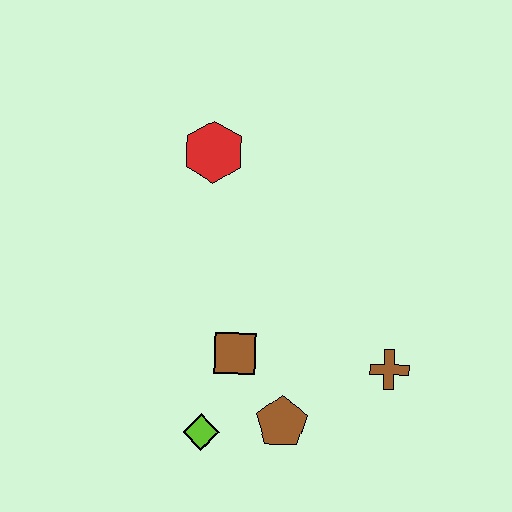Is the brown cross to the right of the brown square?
Yes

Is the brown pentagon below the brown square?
Yes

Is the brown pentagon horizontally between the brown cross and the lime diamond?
Yes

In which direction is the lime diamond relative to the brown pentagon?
The lime diamond is to the left of the brown pentagon.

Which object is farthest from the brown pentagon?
The red hexagon is farthest from the brown pentagon.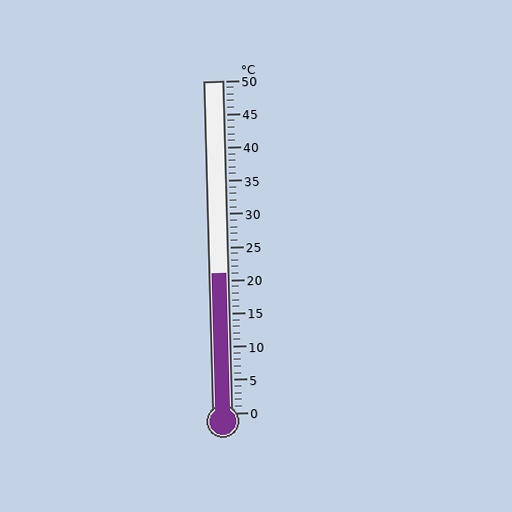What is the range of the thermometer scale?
The thermometer scale ranges from 0°C to 50°C.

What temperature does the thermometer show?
The thermometer shows approximately 21°C.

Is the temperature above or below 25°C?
The temperature is below 25°C.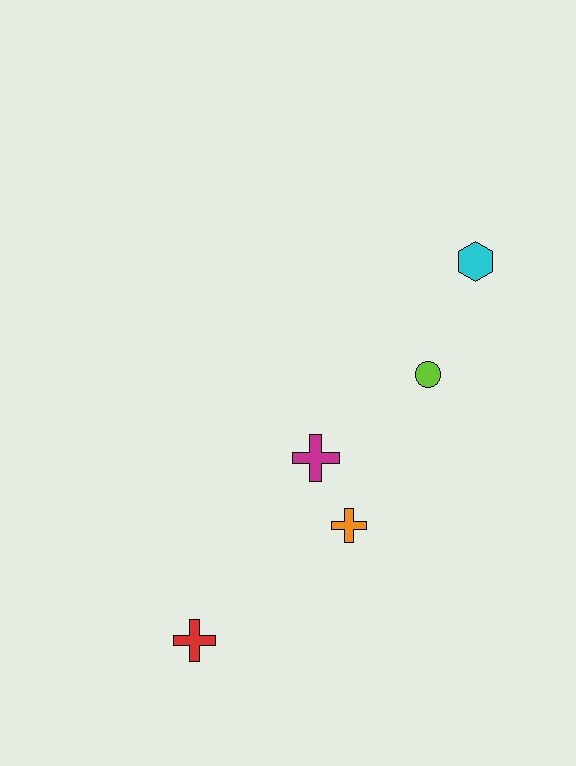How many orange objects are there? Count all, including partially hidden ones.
There is 1 orange object.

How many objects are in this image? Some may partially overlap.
There are 5 objects.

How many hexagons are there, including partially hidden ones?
There is 1 hexagon.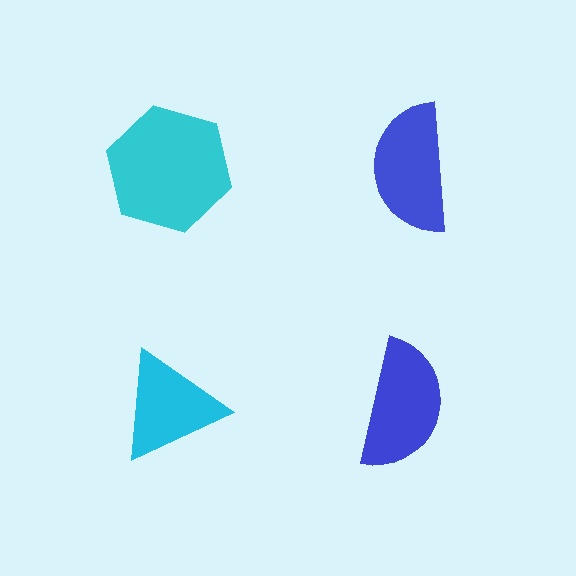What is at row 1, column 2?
A blue semicircle.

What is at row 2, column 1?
A cyan triangle.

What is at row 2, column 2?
A blue semicircle.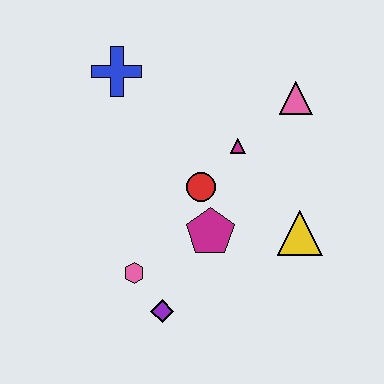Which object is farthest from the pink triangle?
The purple diamond is farthest from the pink triangle.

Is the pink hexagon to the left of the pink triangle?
Yes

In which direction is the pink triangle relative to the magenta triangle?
The pink triangle is to the right of the magenta triangle.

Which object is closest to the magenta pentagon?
The red circle is closest to the magenta pentagon.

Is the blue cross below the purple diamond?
No